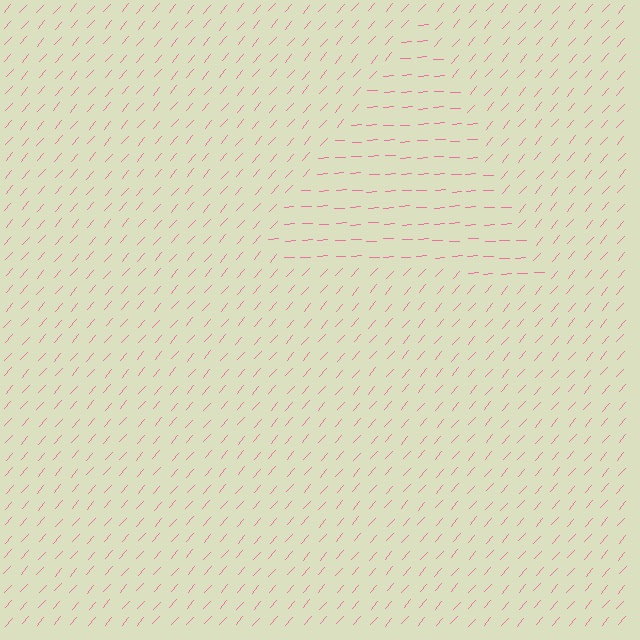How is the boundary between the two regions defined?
The boundary is defined purely by a change in line orientation (approximately 45 degrees difference). All lines are the same color and thickness.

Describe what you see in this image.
The image is filled with small pink line segments. A triangle region in the image has lines oriented differently from the surrounding lines, creating a visible texture boundary.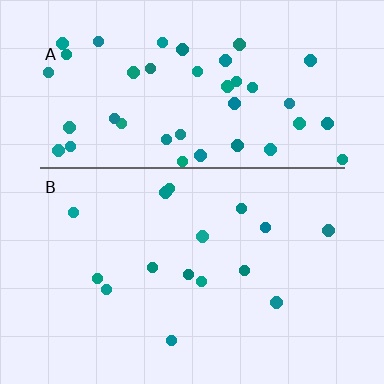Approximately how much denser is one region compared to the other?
Approximately 2.9× — region A over region B.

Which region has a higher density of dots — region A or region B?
A (the top).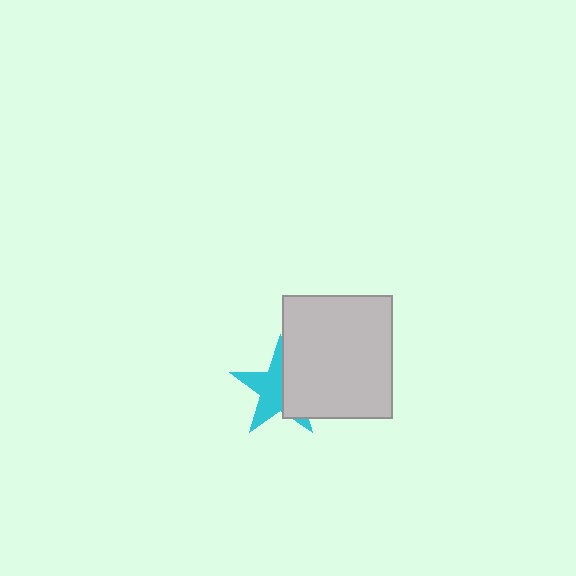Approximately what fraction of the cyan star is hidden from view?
Roughly 46% of the cyan star is hidden behind the light gray rectangle.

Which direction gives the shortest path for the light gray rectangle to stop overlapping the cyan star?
Moving right gives the shortest separation.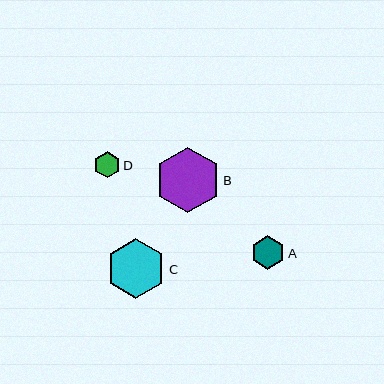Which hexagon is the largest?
Hexagon B is the largest with a size of approximately 65 pixels.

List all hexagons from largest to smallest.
From largest to smallest: B, C, A, D.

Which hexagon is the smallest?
Hexagon D is the smallest with a size of approximately 26 pixels.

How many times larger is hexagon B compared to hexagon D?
Hexagon B is approximately 2.5 times the size of hexagon D.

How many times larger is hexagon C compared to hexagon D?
Hexagon C is approximately 2.3 times the size of hexagon D.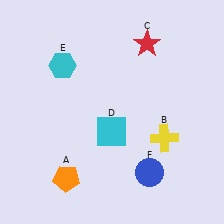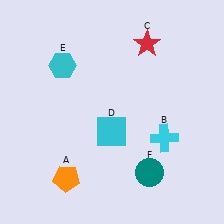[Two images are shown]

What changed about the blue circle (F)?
In Image 1, F is blue. In Image 2, it changed to teal.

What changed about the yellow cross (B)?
In Image 1, B is yellow. In Image 2, it changed to cyan.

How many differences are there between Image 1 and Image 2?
There are 2 differences between the two images.